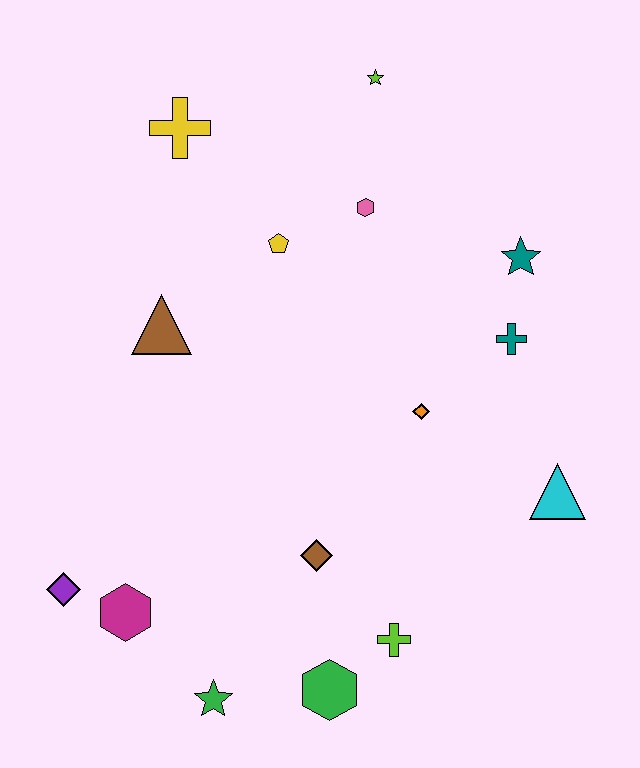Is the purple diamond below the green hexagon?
No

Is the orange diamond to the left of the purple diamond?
No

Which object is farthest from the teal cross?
The purple diamond is farthest from the teal cross.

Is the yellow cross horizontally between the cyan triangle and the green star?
No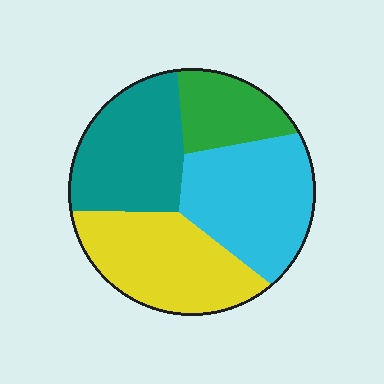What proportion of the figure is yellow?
Yellow takes up about one quarter (1/4) of the figure.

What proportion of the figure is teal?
Teal takes up about one quarter (1/4) of the figure.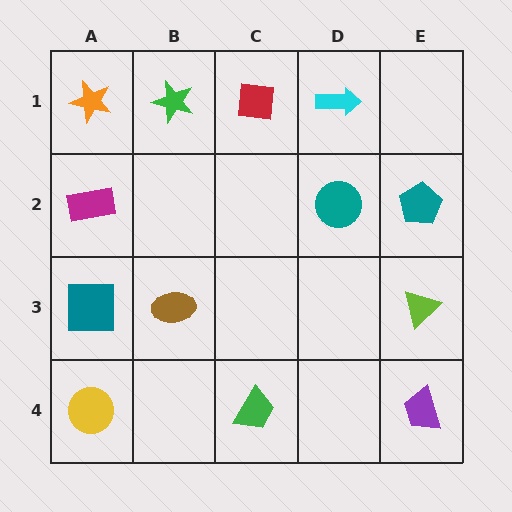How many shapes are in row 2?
3 shapes.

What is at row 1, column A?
An orange star.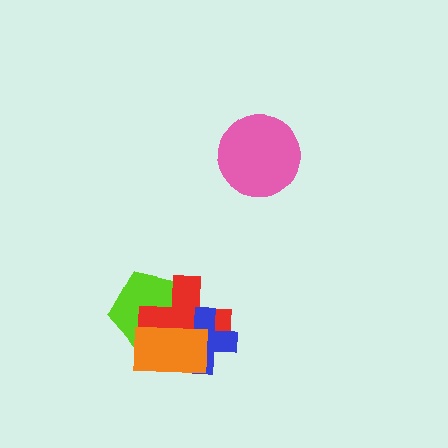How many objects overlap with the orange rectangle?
3 objects overlap with the orange rectangle.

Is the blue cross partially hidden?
Yes, it is partially covered by another shape.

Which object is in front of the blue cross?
The orange rectangle is in front of the blue cross.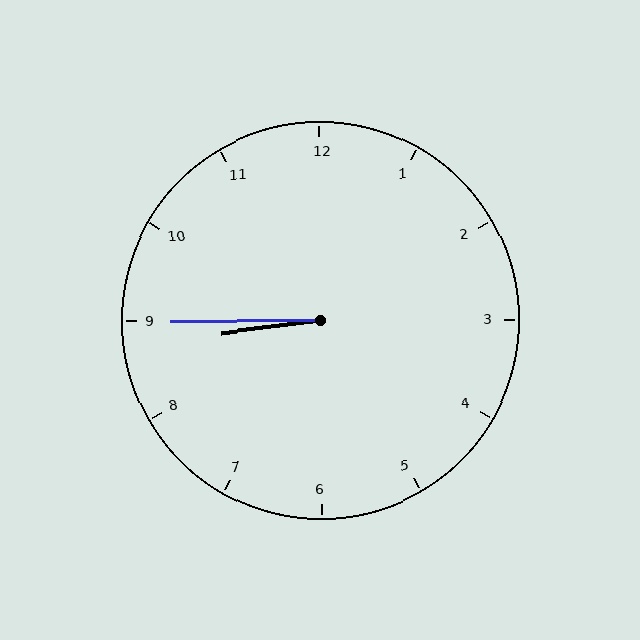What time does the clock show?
8:45.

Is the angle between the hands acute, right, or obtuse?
It is acute.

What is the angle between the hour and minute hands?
Approximately 8 degrees.